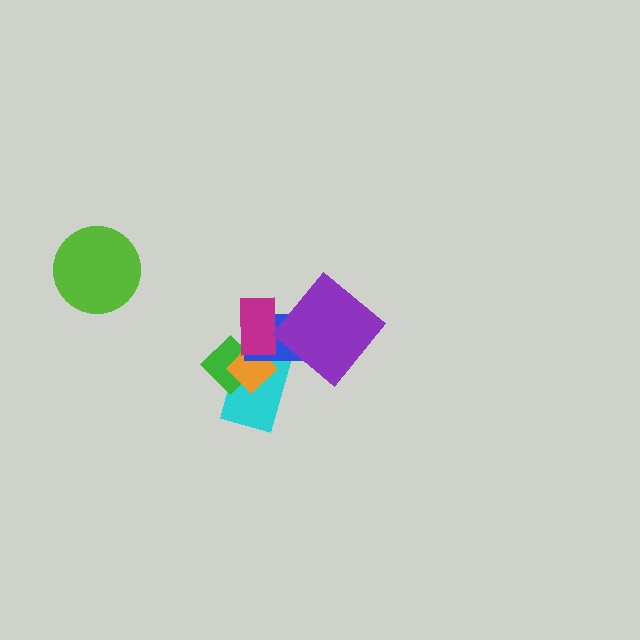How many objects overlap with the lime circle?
0 objects overlap with the lime circle.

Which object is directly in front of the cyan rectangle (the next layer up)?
The green diamond is directly in front of the cyan rectangle.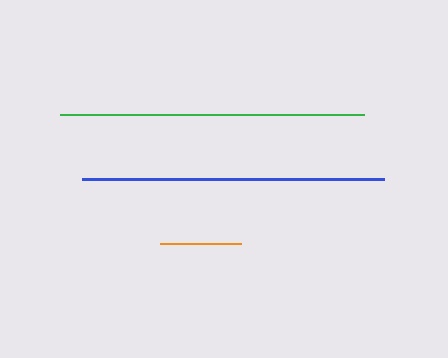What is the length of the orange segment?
The orange segment is approximately 82 pixels long.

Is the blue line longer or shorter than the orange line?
The blue line is longer than the orange line.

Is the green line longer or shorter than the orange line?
The green line is longer than the orange line.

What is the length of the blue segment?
The blue segment is approximately 302 pixels long.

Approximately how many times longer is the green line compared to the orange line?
The green line is approximately 3.7 times the length of the orange line.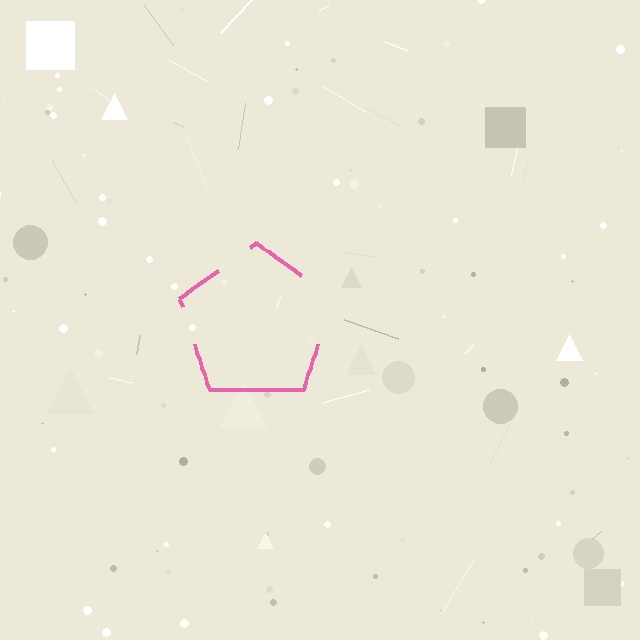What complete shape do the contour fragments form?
The contour fragments form a pentagon.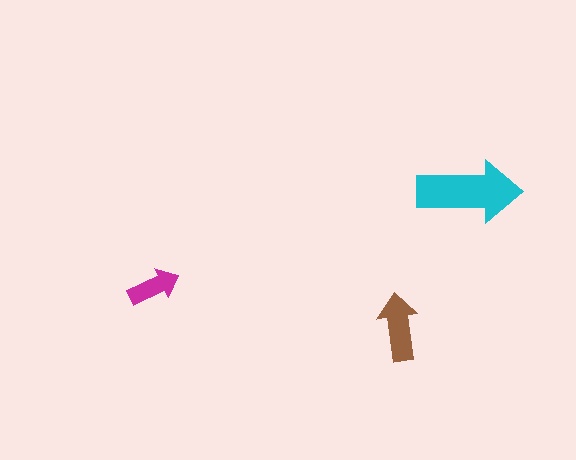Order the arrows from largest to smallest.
the cyan one, the brown one, the magenta one.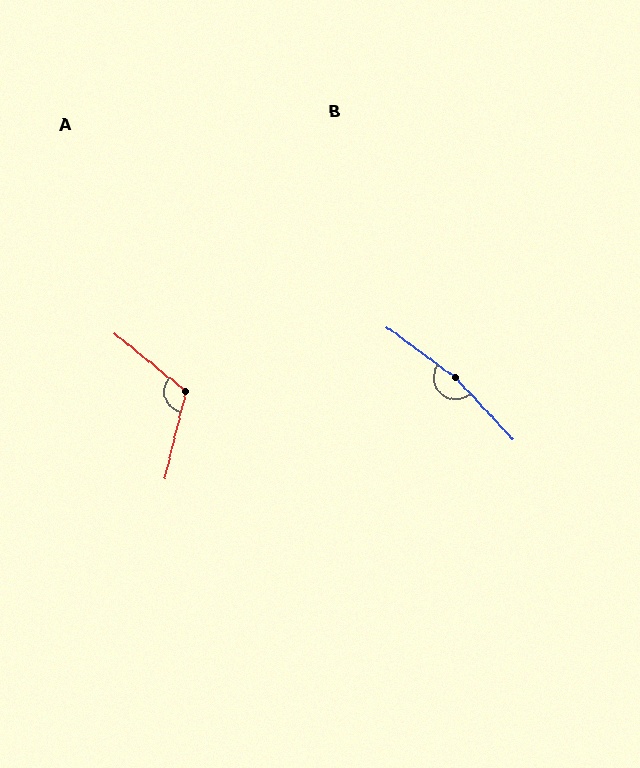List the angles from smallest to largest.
A (115°), B (170°).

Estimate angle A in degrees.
Approximately 115 degrees.